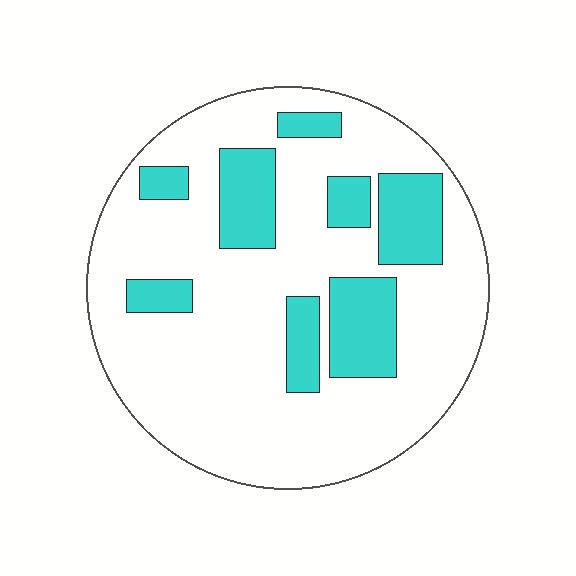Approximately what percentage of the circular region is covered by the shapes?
Approximately 25%.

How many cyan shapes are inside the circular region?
8.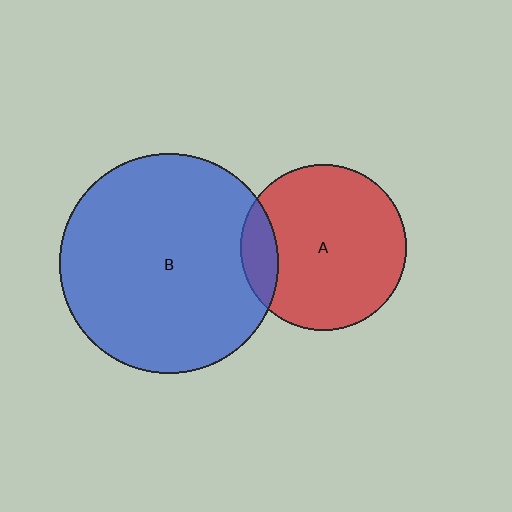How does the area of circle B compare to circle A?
Approximately 1.8 times.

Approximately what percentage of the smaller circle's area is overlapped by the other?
Approximately 15%.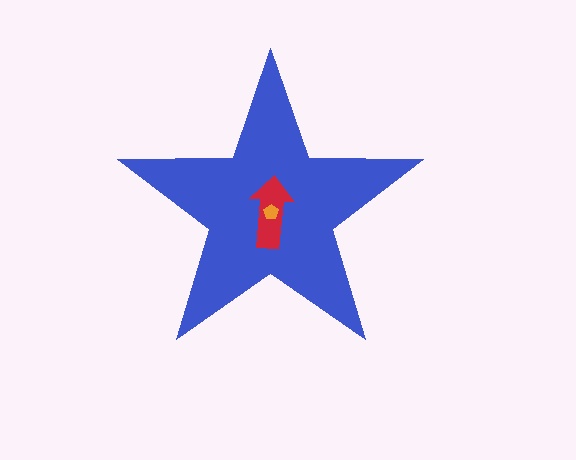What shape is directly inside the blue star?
The red arrow.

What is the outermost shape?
The blue star.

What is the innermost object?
The orange pentagon.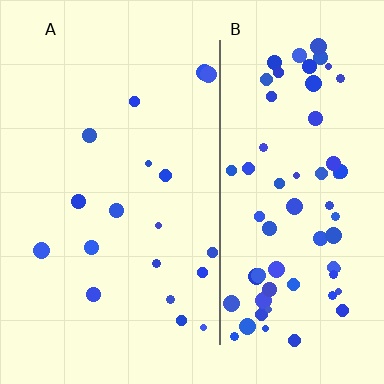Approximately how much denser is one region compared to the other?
Approximately 3.8× — region B over region A.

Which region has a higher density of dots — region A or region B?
B (the right).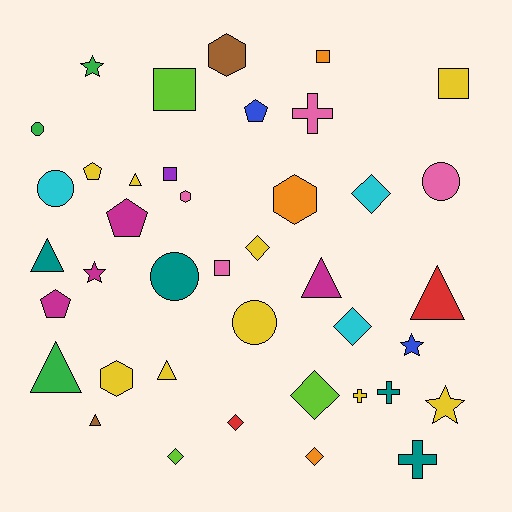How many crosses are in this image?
There are 4 crosses.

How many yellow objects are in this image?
There are 9 yellow objects.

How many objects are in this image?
There are 40 objects.